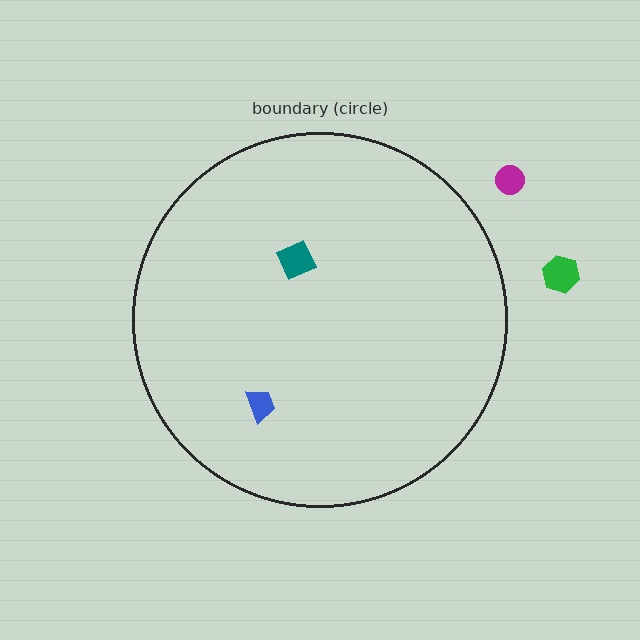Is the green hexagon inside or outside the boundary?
Outside.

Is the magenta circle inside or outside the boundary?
Outside.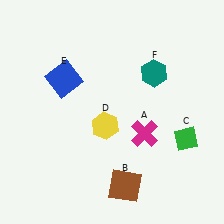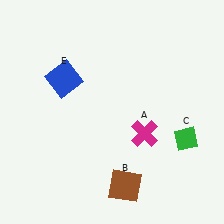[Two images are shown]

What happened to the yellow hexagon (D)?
The yellow hexagon (D) was removed in Image 2. It was in the bottom-left area of Image 1.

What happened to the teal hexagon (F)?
The teal hexagon (F) was removed in Image 2. It was in the top-right area of Image 1.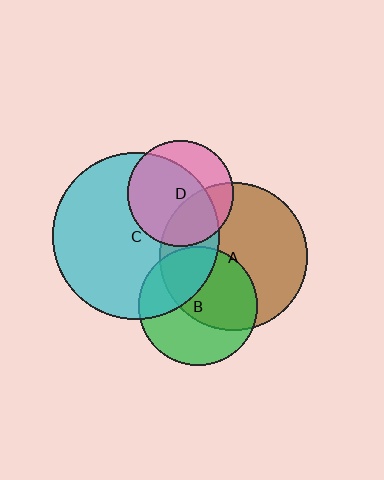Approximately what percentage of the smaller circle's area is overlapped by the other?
Approximately 55%.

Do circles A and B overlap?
Yes.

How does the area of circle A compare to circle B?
Approximately 1.6 times.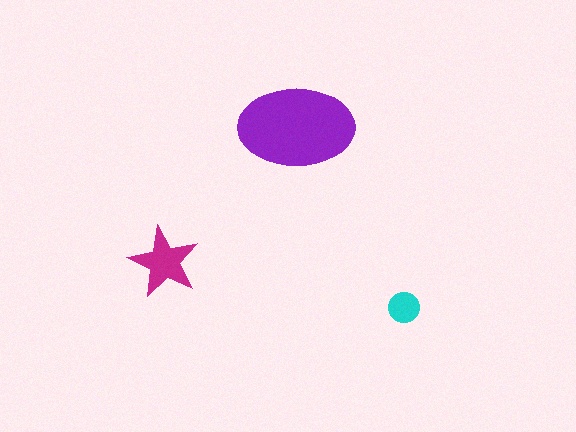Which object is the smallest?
The cyan circle.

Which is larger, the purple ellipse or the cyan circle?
The purple ellipse.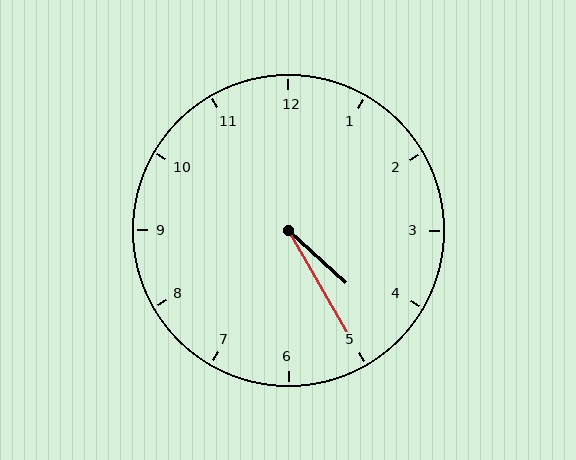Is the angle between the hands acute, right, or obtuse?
It is acute.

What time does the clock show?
4:25.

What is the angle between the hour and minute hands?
Approximately 18 degrees.